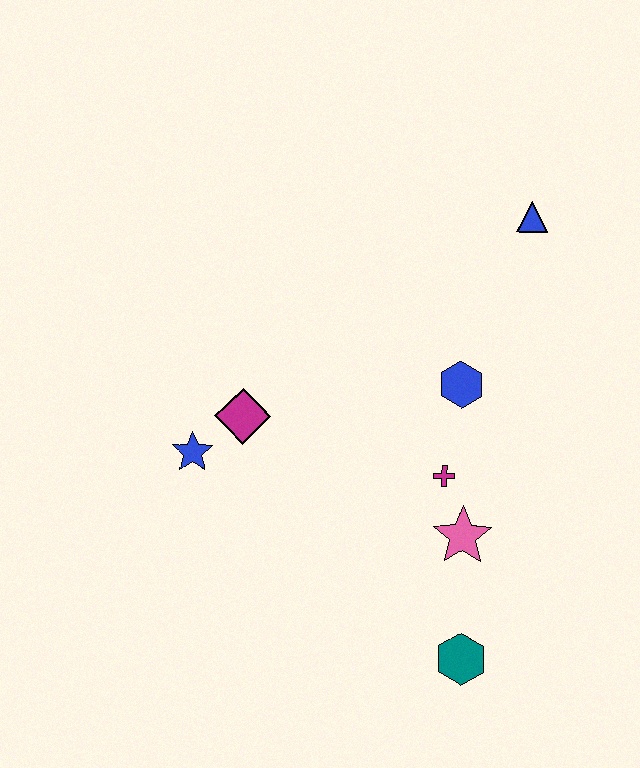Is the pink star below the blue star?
Yes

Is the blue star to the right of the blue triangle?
No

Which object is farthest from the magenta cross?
The blue triangle is farthest from the magenta cross.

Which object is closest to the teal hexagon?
The pink star is closest to the teal hexagon.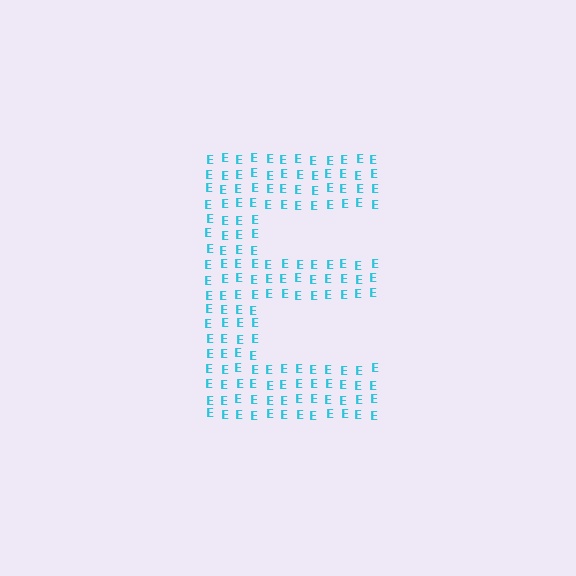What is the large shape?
The large shape is the letter E.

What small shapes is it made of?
It is made of small letter E's.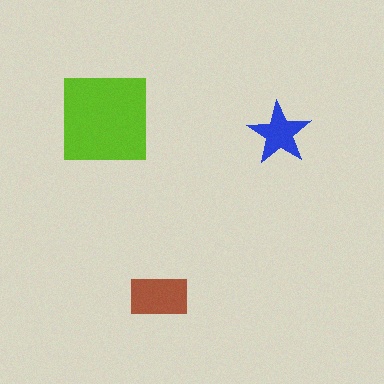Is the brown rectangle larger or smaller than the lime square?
Smaller.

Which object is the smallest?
The blue star.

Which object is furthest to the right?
The blue star is rightmost.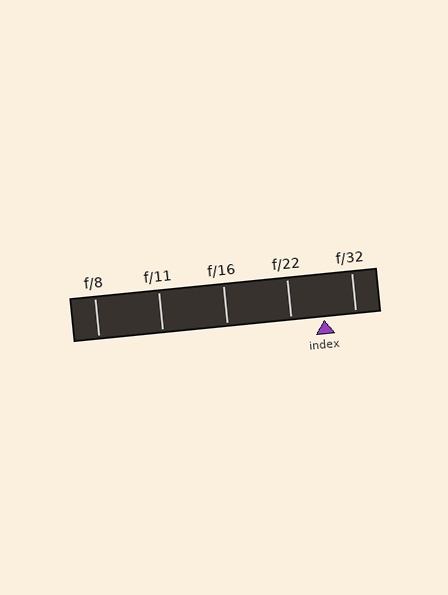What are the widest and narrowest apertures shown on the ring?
The widest aperture shown is f/8 and the narrowest is f/32.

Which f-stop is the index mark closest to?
The index mark is closest to f/32.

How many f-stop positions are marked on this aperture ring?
There are 5 f-stop positions marked.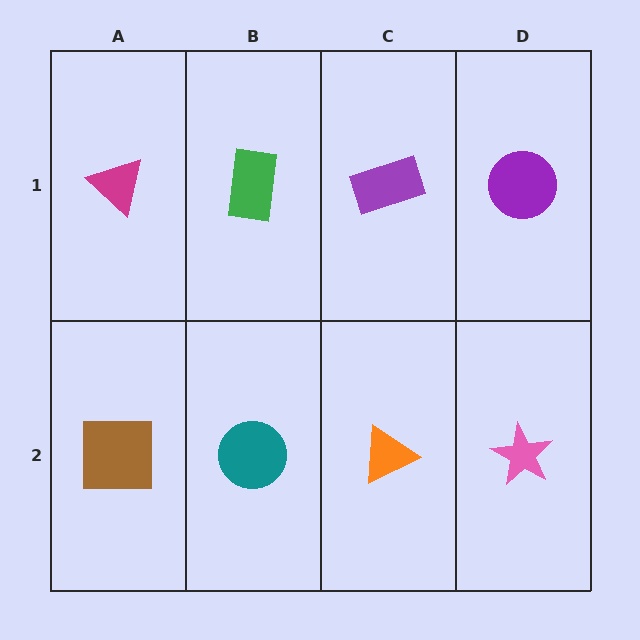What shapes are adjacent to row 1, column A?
A brown square (row 2, column A), a green rectangle (row 1, column B).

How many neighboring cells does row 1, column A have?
2.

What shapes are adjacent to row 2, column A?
A magenta triangle (row 1, column A), a teal circle (row 2, column B).